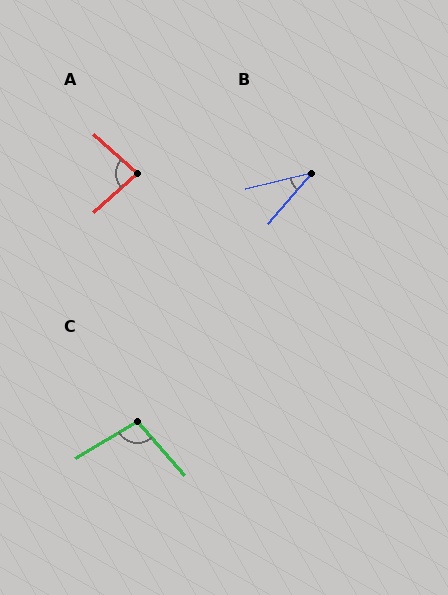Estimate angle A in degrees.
Approximately 84 degrees.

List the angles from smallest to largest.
B (36°), A (84°), C (101°).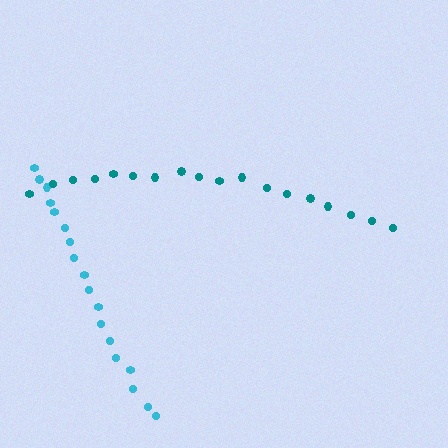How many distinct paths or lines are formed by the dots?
There are 2 distinct paths.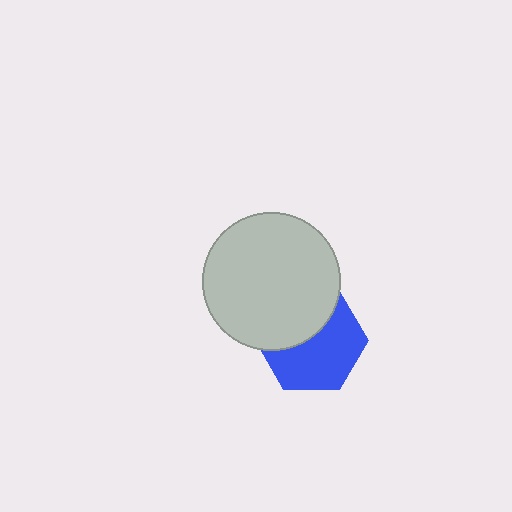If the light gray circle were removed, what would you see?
You would see the complete blue hexagon.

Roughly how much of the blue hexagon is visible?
About half of it is visible (roughly 60%).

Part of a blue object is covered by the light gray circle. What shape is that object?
It is a hexagon.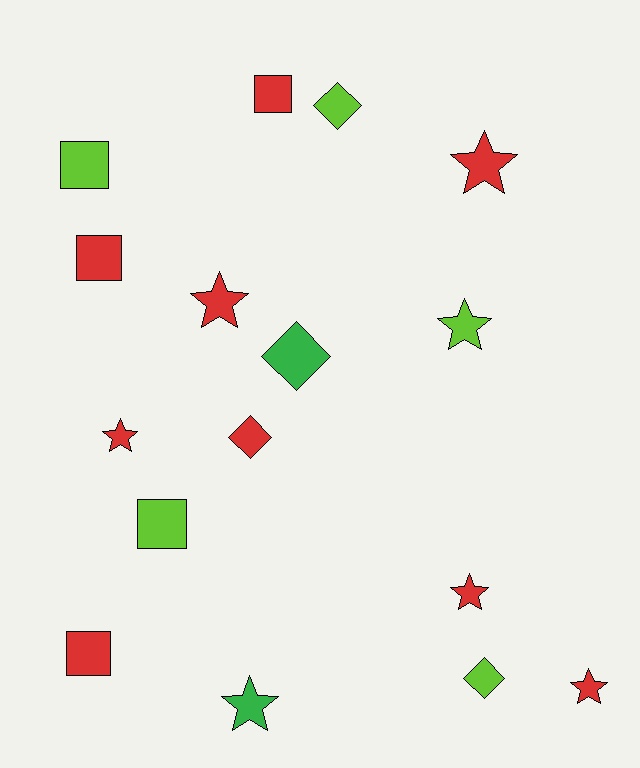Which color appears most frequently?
Red, with 9 objects.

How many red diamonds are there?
There is 1 red diamond.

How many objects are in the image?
There are 16 objects.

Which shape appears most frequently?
Star, with 7 objects.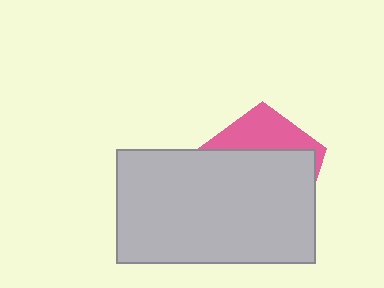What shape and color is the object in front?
The object in front is a light gray rectangle.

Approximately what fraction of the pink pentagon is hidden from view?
Roughly 69% of the pink pentagon is hidden behind the light gray rectangle.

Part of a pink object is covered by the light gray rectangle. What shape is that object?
It is a pentagon.